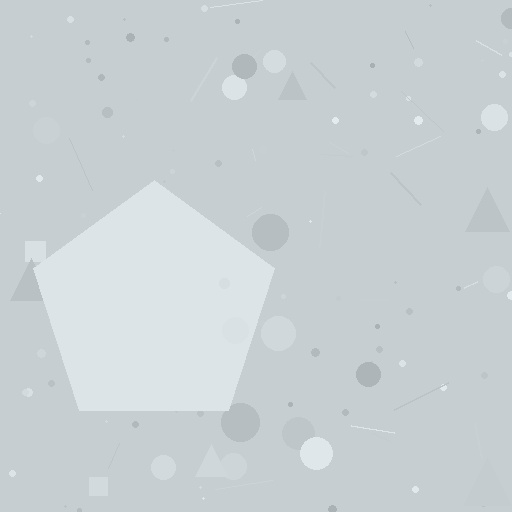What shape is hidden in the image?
A pentagon is hidden in the image.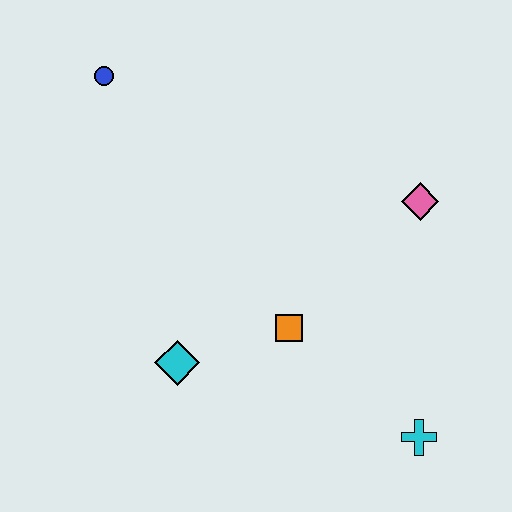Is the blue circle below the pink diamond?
No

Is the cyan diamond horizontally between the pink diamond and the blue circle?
Yes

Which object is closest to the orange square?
The cyan diamond is closest to the orange square.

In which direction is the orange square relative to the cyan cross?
The orange square is to the left of the cyan cross.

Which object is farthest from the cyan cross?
The blue circle is farthest from the cyan cross.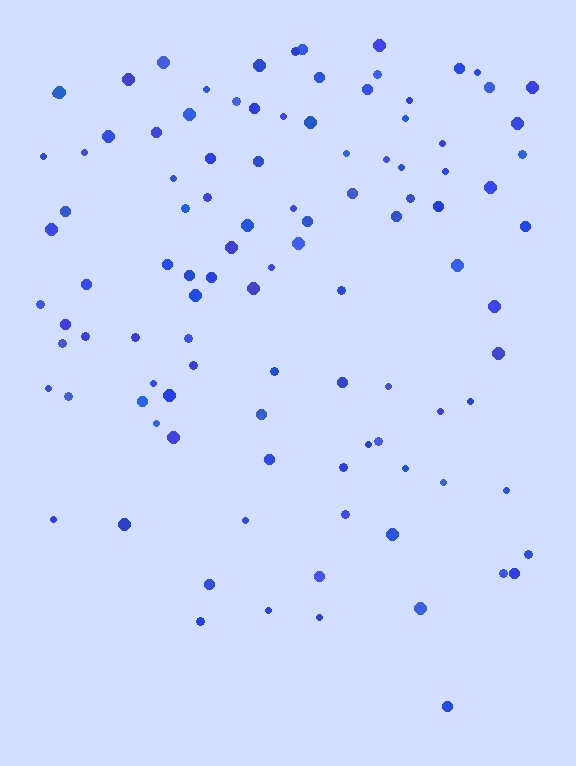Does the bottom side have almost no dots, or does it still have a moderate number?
Still a moderate number, just noticeably fewer than the top.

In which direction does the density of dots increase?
From bottom to top, with the top side densest.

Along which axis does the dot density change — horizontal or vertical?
Vertical.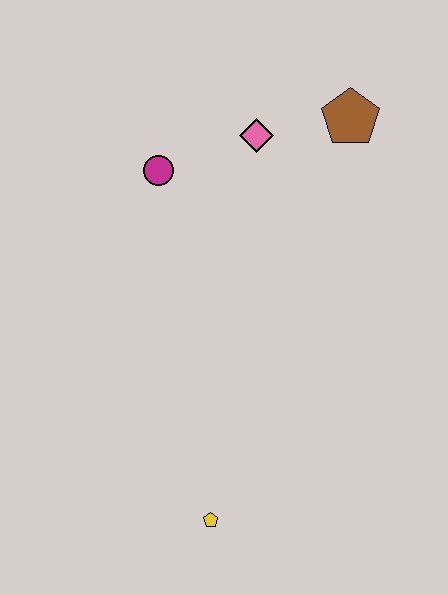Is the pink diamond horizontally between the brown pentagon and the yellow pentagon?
Yes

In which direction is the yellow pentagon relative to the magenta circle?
The yellow pentagon is below the magenta circle.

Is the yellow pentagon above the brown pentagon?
No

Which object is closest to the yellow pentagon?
The magenta circle is closest to the yellow pentagon.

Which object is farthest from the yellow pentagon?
The brown pentagon is farthest from the yellow pentagon.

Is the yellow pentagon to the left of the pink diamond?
Yes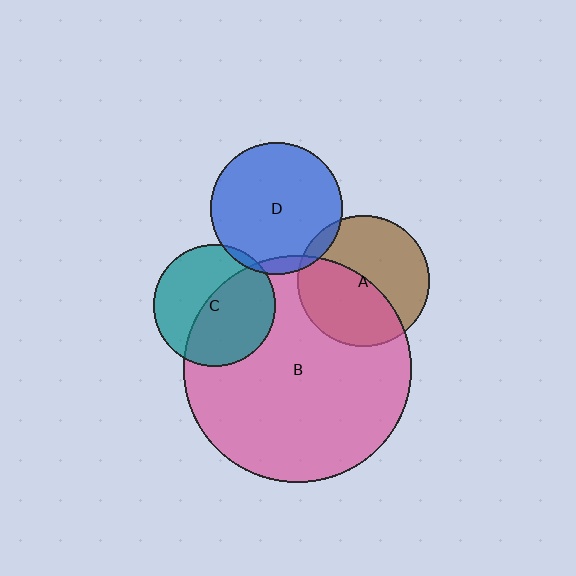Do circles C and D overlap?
Yes.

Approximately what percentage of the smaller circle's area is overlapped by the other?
Approximately 5%.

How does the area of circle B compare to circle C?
Approximately 3.5 times.